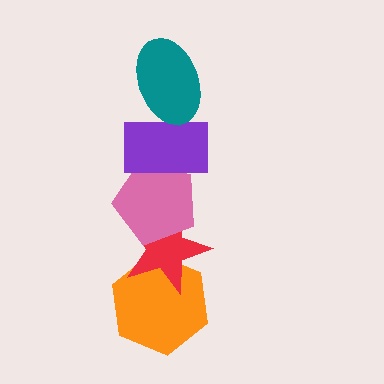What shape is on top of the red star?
The pink pentagon is on top of the red star.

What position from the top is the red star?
The red star is 4th from the top.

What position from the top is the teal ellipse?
The teal ellipse is 1st from the top.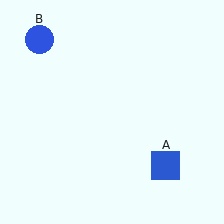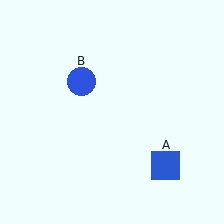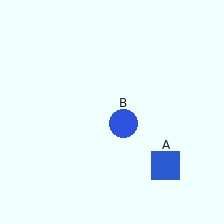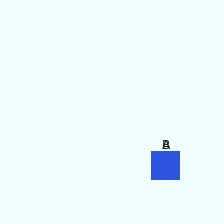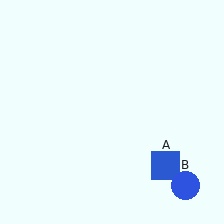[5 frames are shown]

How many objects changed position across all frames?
1 object changed position: blue circle (object B).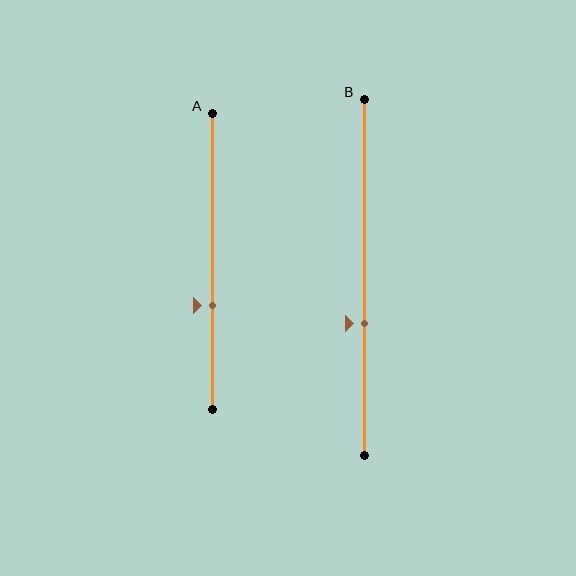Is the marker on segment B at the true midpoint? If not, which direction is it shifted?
No, the marker on segment B is shifted downward by about 13% of the segment length.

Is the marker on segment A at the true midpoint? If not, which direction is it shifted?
No, the marker on segment A is shifted downward by about 15% of the segment length.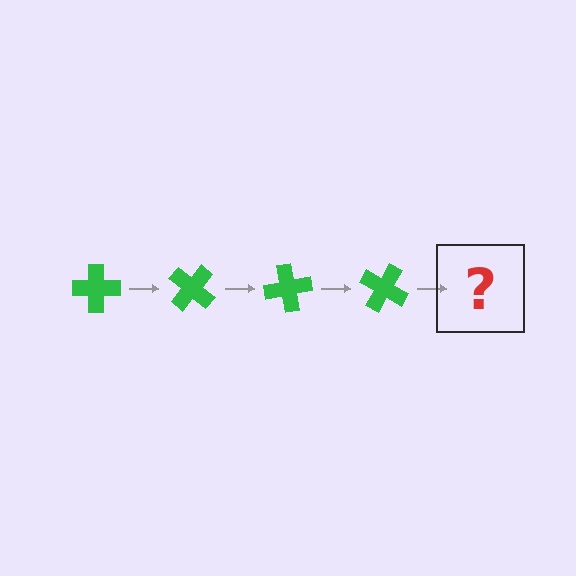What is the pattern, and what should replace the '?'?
The pattern is that the cross rotates 40 degrees each step. The '?' should be a green cross rotated 160 degrees.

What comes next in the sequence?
The next element should be a green cross rotated 160 degrees.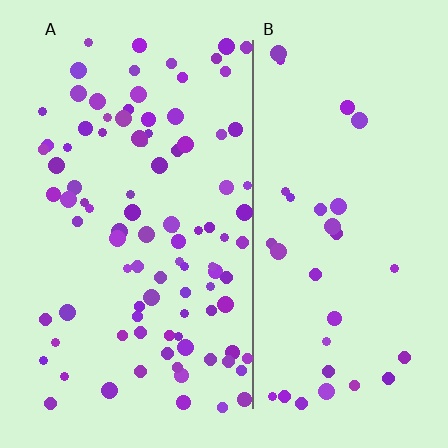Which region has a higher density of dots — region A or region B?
A (the left).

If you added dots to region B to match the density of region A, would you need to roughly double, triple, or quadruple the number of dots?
Approximately triple.